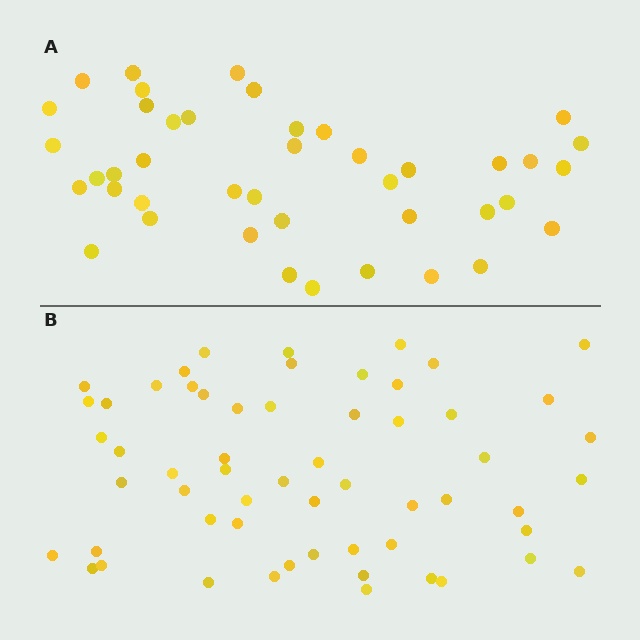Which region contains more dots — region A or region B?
Region B (the bottom region) has more dots.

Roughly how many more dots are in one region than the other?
Region B has approximately 15 more dots than region A.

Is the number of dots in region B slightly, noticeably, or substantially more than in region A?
Region B has noticeably more, but not dramatically so. The ratio is roughly 1.4 to 1.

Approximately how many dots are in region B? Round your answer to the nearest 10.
About 60 dots. (The exact count is 58, which rounds to 60.)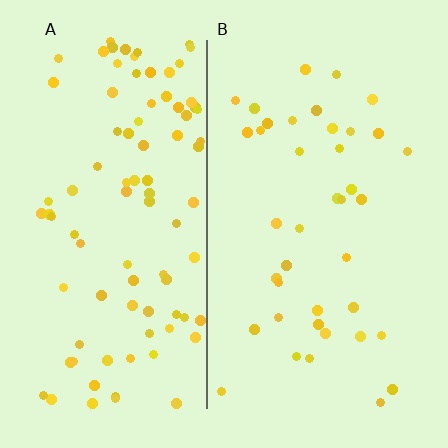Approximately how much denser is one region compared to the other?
Approximately 2.3× — region A over region B.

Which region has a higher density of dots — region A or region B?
A (the left).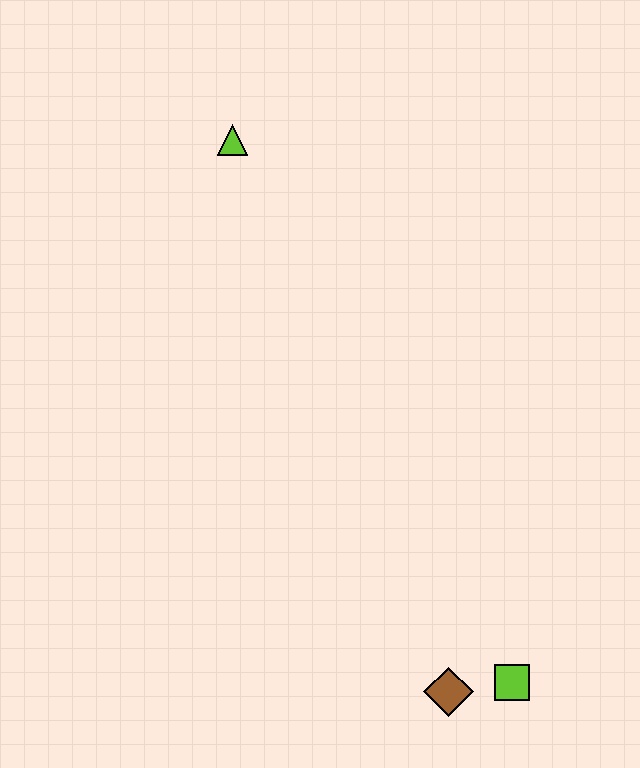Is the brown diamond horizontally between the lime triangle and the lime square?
Yes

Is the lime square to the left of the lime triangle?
No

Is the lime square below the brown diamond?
No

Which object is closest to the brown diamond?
The lime square is closest to the brown diamond.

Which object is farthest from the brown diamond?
The lime triangle is farthest from the brown diamond.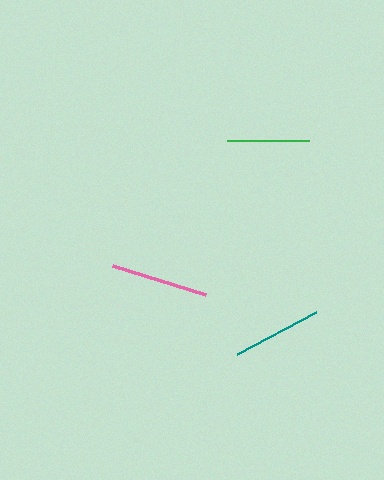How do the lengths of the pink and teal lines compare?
The pink and teal lines are approximately the same length.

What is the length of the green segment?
The green segment is approximately 82 pixels long.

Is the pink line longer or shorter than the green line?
The pink line is longer than the green line.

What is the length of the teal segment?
The teal segment is approximately 90 pixels long.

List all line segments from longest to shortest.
From longest to shortest: pink, teal, green.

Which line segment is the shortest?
The green line is the shortest at approximately 82 pixels.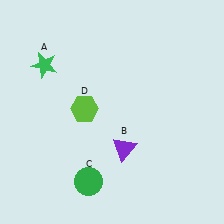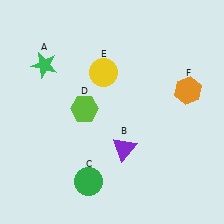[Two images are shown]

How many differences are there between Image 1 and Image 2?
There are 2 differences between the two images.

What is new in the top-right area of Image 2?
An orange hexagon (F) was added in the top-right area of Image 2.